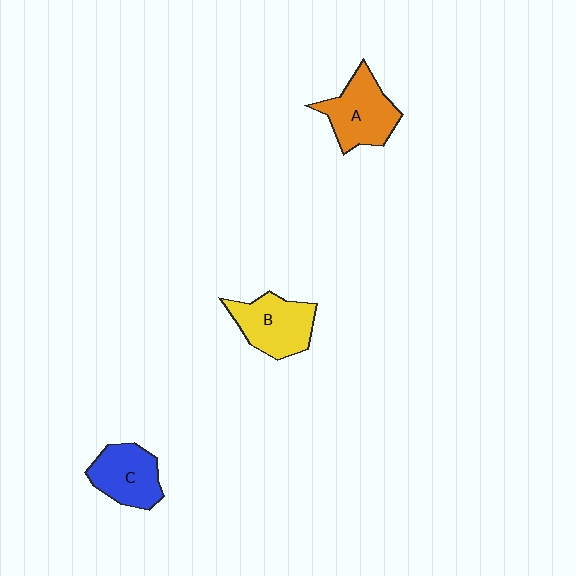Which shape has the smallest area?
Shape C (blue).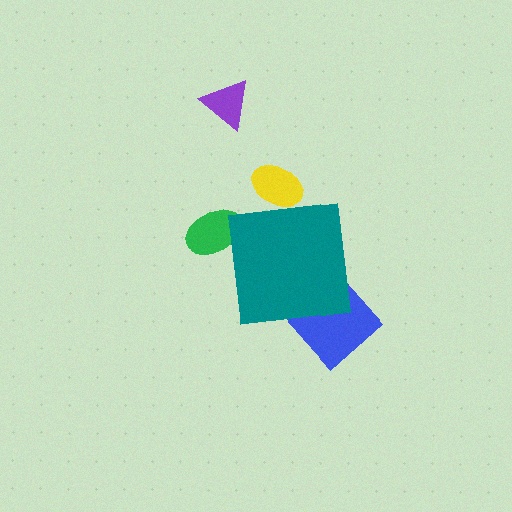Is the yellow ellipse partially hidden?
Yes, the yellow ellipse is partially hidden behind the teal square.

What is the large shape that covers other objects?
A teal square.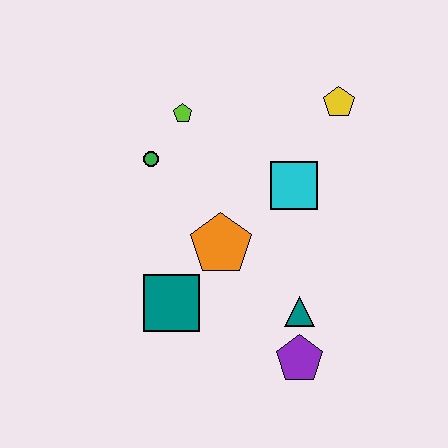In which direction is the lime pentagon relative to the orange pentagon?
The lime pentagon is above the orange pentagon.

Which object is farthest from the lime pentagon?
The purple pentagon is farthest from the lime pentagon.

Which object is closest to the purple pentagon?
The teal triangle is closest to the purple pentagon.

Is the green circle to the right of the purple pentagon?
No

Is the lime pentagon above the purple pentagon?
Yes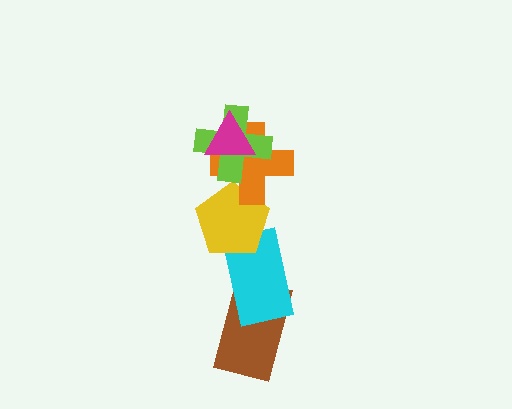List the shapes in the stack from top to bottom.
From top to bottom: the magenta triangle, the lime cross, the orange cross, the yellow pentagon, the cyan rectangle, the brown rectangle.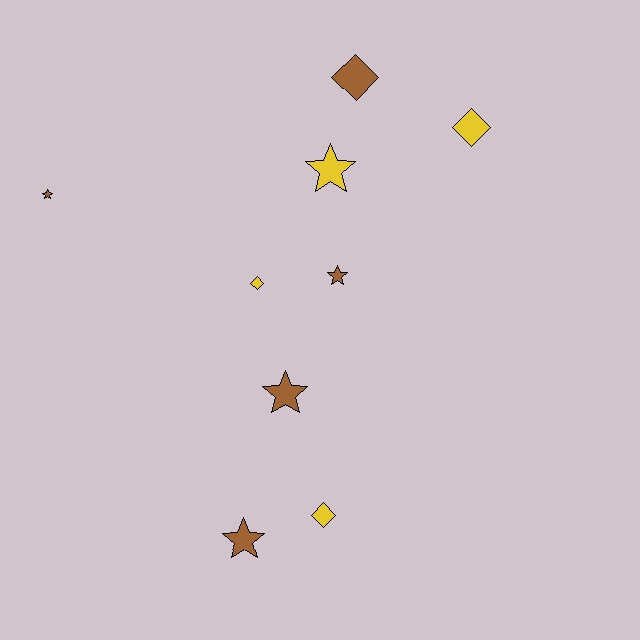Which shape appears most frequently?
Star, with 5 objects.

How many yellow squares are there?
There are no yellow squares.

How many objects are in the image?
There are 9 objects.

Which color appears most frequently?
Brown, with 5 objects.